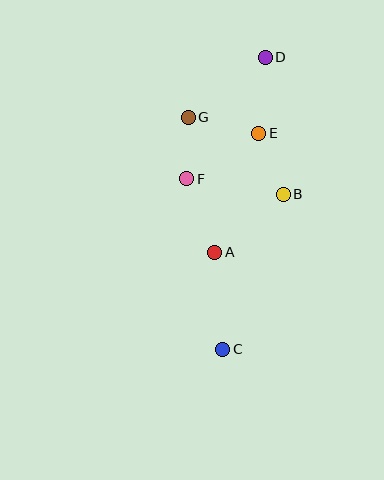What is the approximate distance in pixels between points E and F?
The distance between E and F is approximately 85 pixels.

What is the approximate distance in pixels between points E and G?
The distance between E and G is approximately 72 pixels.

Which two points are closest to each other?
Points F and G are closest to each other.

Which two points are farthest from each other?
Points C and D are farthest from each other.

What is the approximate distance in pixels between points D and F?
The distance between D and F is approximately 145 pixels.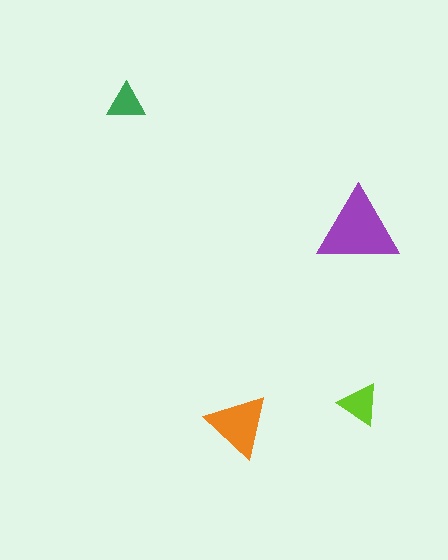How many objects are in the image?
There are 4 objects in the image.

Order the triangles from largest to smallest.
the purple one, the orange one, the lime one, the green one.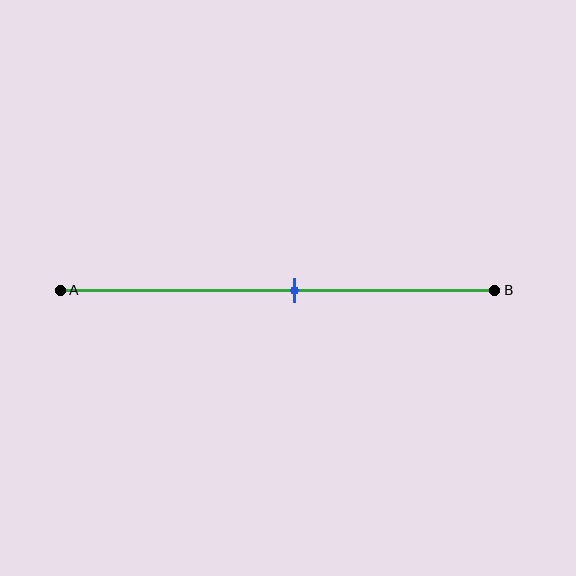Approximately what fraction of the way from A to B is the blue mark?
The blue mark is approximately 55% of the way from A to B.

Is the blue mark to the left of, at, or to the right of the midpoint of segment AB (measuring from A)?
The blue mark is to the right of the midpoint of segment AB.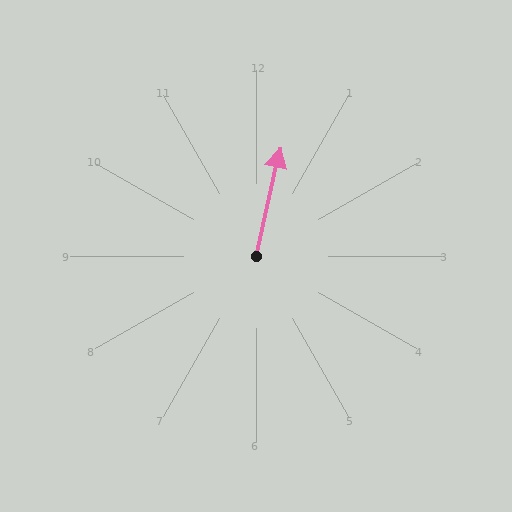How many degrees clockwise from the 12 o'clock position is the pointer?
Approximately 12 degrees.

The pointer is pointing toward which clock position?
Roughly 12 o'clock.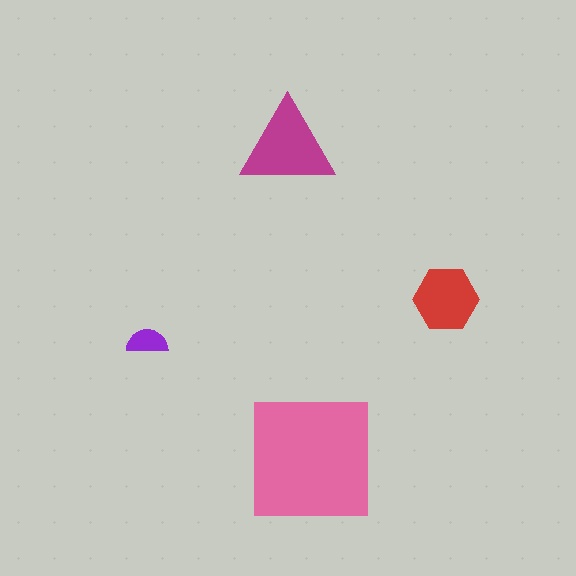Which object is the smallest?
The purple semicircle.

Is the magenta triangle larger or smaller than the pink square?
Smaller.